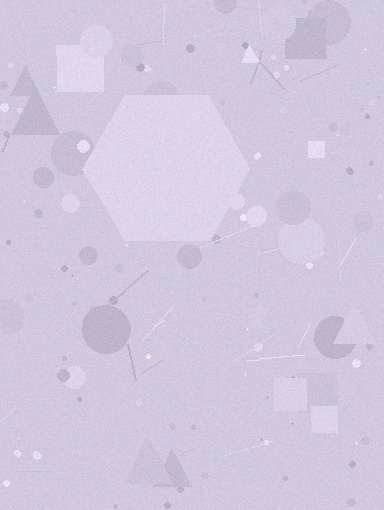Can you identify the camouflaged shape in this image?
The camouflaged shape is a hexagon.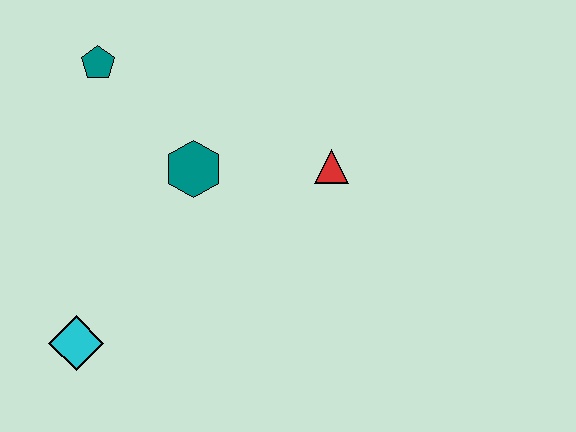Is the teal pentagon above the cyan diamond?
Yes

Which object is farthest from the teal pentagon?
The cyan diamond is farthest from the teal pentagon.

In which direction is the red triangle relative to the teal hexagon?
The red triangle is to the right of the teal hexagon.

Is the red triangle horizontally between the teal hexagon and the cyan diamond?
No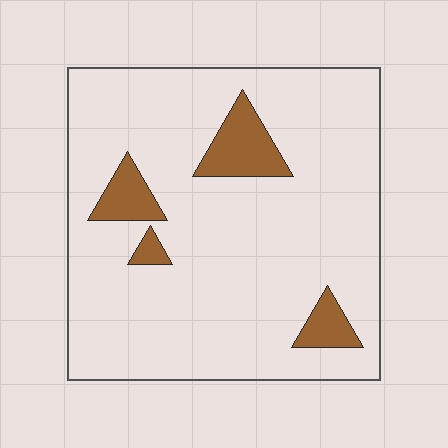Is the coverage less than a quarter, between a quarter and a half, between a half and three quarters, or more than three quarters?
Less than a quarter.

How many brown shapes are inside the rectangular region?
4.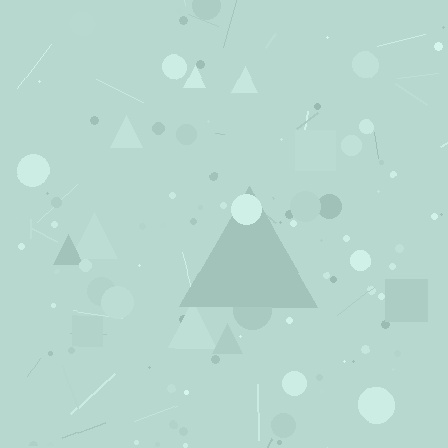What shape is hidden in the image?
A triangle is hidden in the image.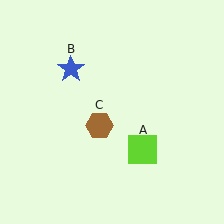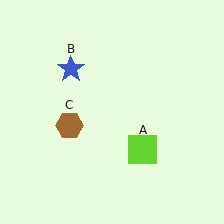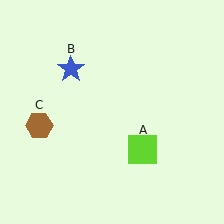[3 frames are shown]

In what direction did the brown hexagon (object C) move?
The brown hexagon (object C) moved left.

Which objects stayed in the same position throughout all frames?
Lime square (object A) and blue star (object B) remained stationary.